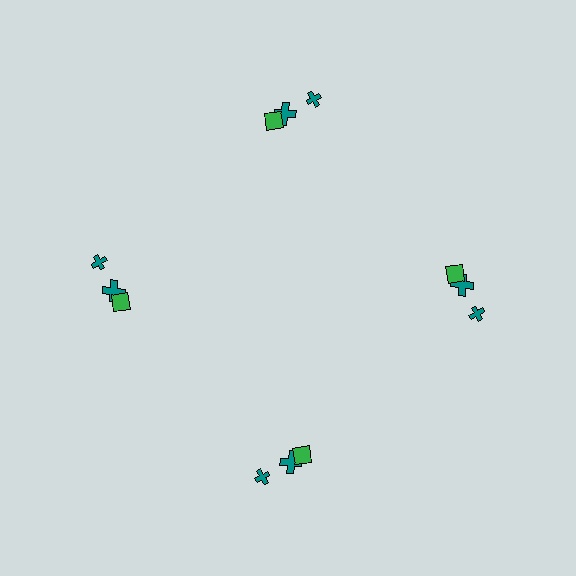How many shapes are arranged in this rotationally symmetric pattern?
There are 12 shapes, arranged in 4 groups of 3.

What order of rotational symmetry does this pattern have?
This pattern has 4-fold rotational symmetry.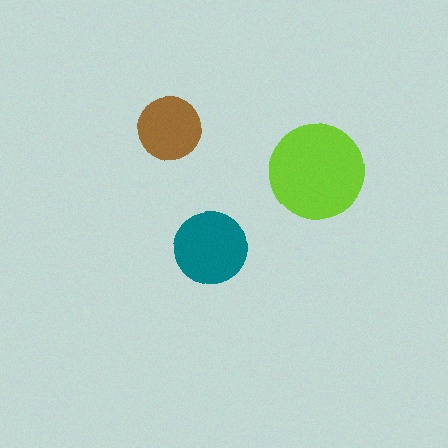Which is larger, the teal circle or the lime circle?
The lime one.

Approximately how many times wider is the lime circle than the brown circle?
About 1.5 times wider.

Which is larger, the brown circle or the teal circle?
The teal one.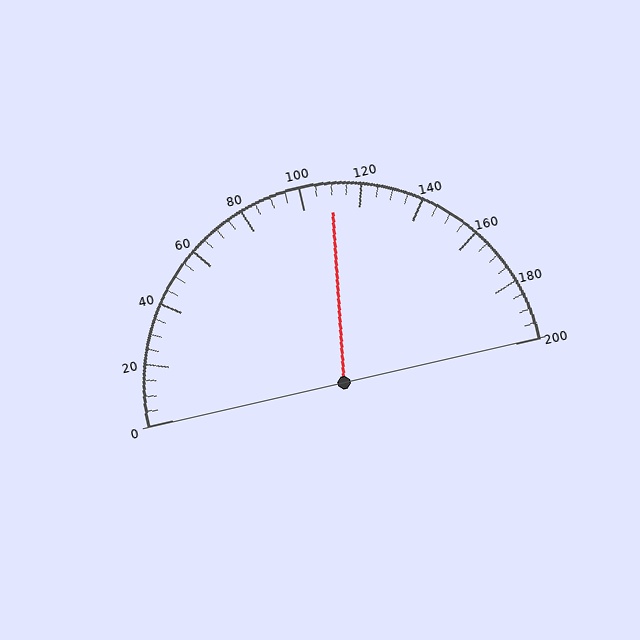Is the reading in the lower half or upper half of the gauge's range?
The reading is in the upper half of the range (0 to 200).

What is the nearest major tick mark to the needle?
The nearest major tick mark is 120.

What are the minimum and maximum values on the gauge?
The gauge ranges from 0 to 200.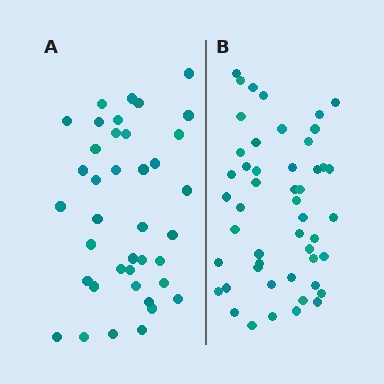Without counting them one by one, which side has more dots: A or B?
Region B (the right region) has more dots.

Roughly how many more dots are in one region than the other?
Region B has roughly 10 or so more dots than region A.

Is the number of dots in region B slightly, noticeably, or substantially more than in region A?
Region B has noticeably more, but not dramatically so. The ratio is roughly 1.3 to 1.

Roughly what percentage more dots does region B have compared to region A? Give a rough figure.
About 25% more.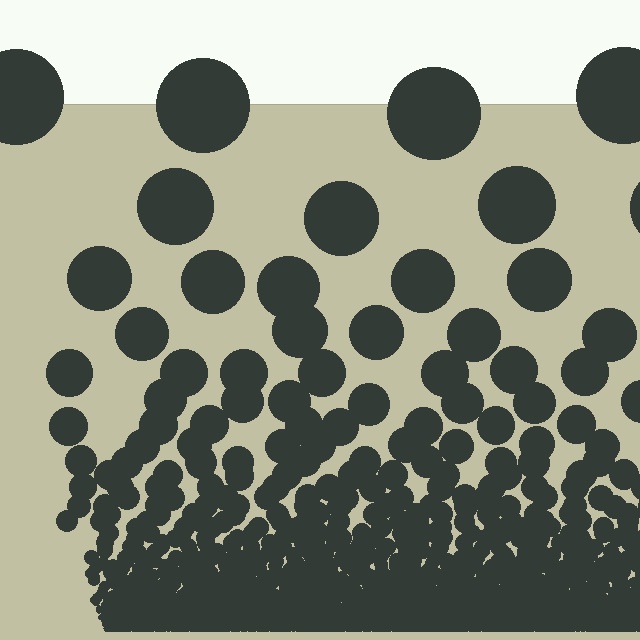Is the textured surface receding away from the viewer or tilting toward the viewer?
The surface appears to tilt toward the viewer. Texture elements get larger and sparser toward the top.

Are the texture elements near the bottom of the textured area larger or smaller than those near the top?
Smaller. The gradient is inverted — elements near the bottom are smaller and denser.